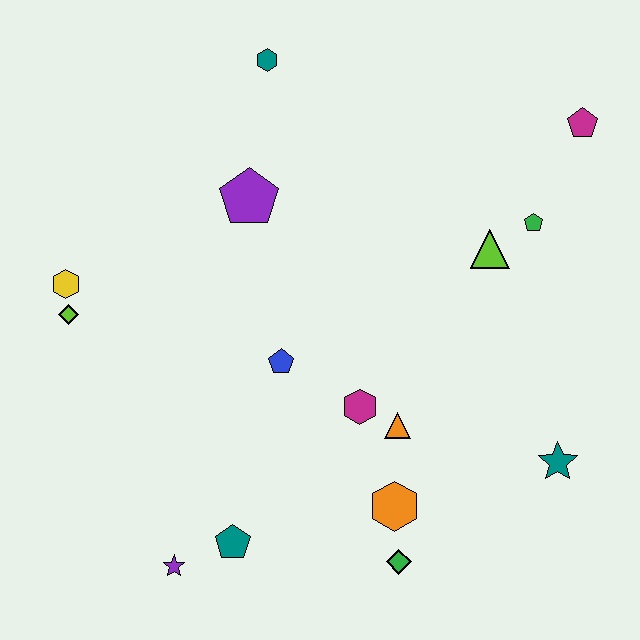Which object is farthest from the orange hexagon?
The teal hexagon is farthest from the orange hexagon.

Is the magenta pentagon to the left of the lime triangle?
No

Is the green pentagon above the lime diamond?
Yes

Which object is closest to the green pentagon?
The lime triangle is closest to the green pentagon.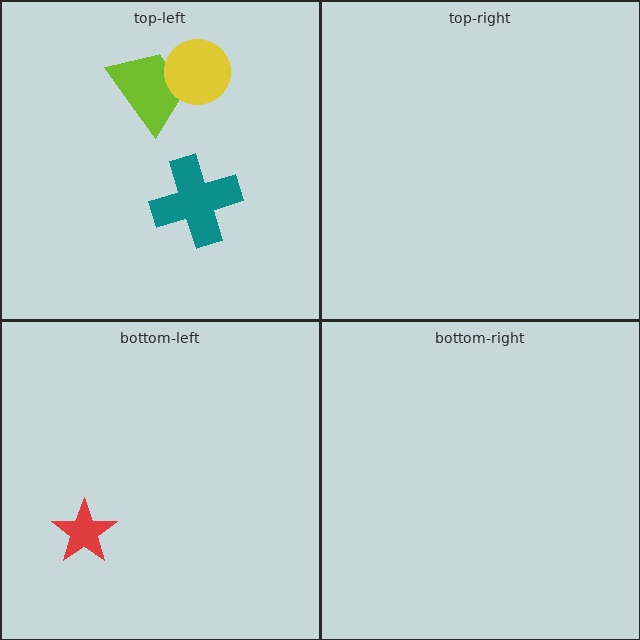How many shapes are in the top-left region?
3.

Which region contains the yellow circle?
The top-left region.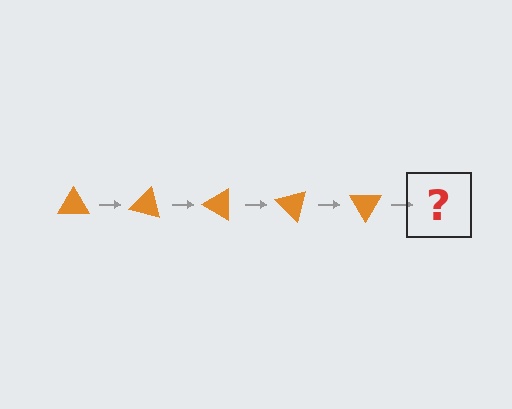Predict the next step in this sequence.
The next step is an orange triangle rotated 75 degrees.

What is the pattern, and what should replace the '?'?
The pattern is that the triangle rotates 15 degrees each step. The '?' should be an orange triangle rotated 75 degrees.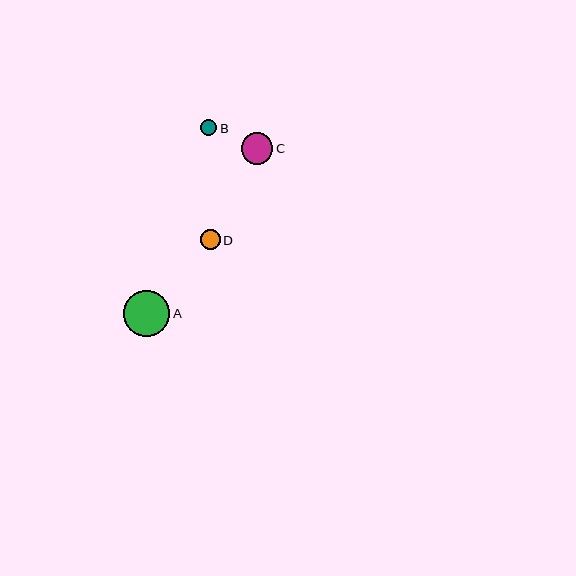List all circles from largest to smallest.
From largest to smallest: A, C, D, B.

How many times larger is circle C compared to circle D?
Circle C is approximately 1.6 times the size of circle D.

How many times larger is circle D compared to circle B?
Circle D is approximately 1.2 times the size of circle B.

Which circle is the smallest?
Circle B is the smallest with a size of approximately 16 pixels.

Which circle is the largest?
Circle A is the largest with a size of approximately 47 pixels.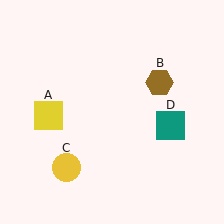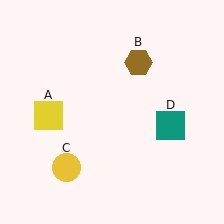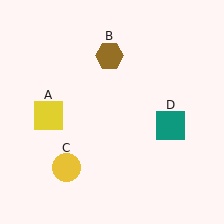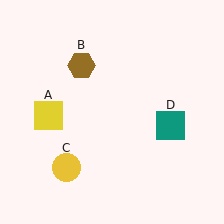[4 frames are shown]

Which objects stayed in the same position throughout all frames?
Yellow square (object A) and yellow circle (object C) and teal square (object D) remained stationary.